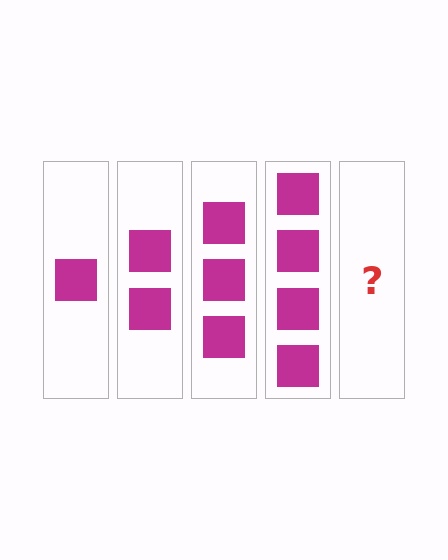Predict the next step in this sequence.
The next step is 5 squares.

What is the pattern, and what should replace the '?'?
The pattern is that each step adds one more square. The '?' should be 5 squares.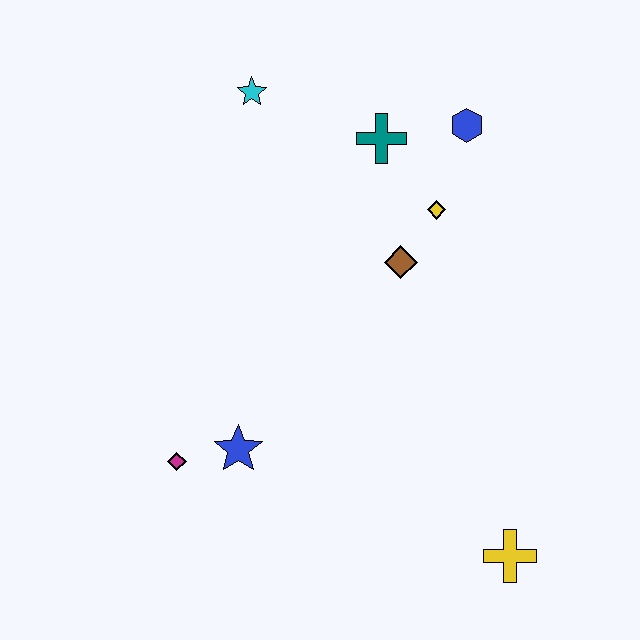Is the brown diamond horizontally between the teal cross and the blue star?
No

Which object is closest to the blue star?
The magenta diamond is closest to the blue star.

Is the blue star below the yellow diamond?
Yes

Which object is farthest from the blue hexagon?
The magenta diamond is farthest from the blue hexagon.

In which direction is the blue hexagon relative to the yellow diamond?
The blue hexagon is above the yellow diamond.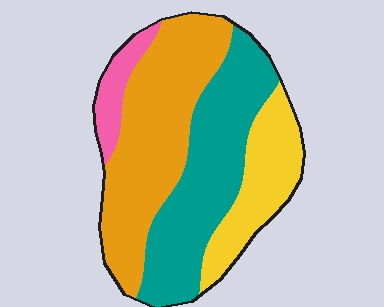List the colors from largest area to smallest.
From largest to smallest: orange, teal, yellow, pink.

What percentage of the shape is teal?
Teal takes up about one third (1/3) of the shape.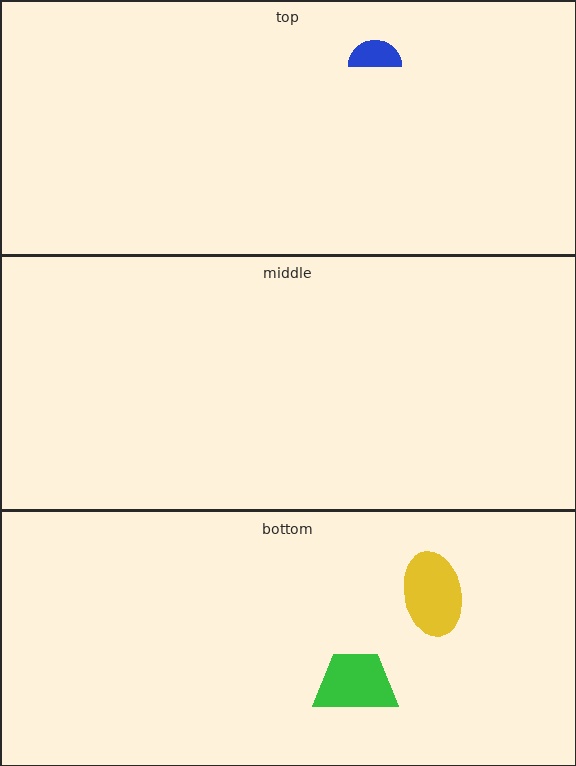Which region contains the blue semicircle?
The top region.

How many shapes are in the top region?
1.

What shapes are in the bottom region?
The green trapezoid, the yellow ellipse.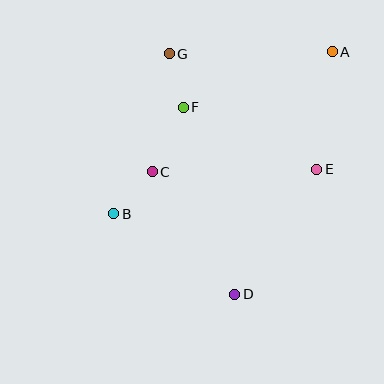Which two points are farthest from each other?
Points A and B are farthest from each other.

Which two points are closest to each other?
Points F and G are closest to each other.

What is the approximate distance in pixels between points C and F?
The distance between C and F is approximately 71 pixels.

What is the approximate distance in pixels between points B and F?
The distance between B and F is approximately 127 pixels.